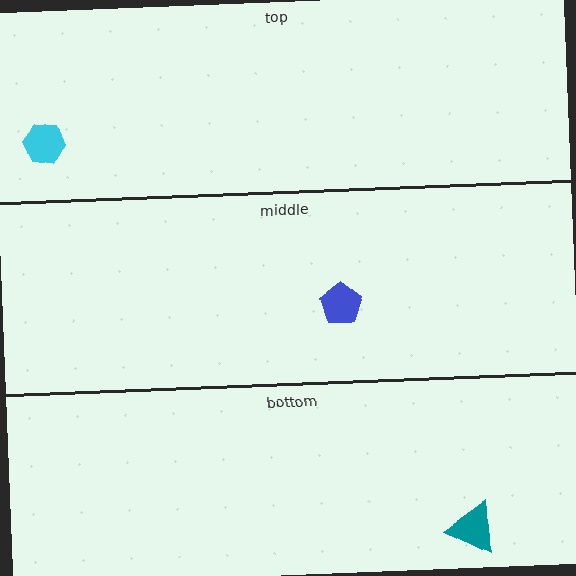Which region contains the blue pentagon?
The middle region.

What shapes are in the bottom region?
The teal triangle.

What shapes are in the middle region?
The blue pentagon.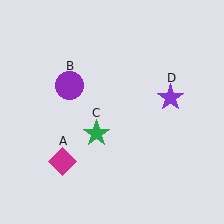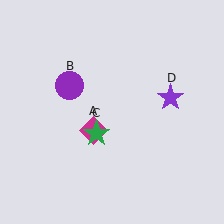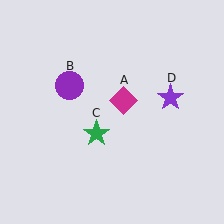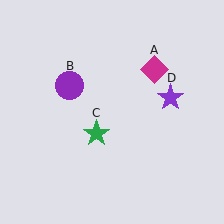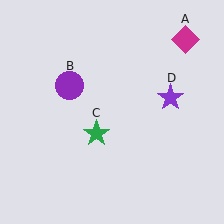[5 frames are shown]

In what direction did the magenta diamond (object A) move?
The magenta diamond (object A) moved up and to the right.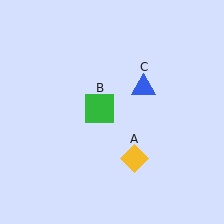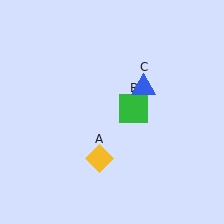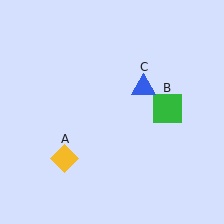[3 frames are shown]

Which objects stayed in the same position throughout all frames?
Blue triangle (object C) remained stationary.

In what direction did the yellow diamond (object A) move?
The yellow diamond (object A) moved left.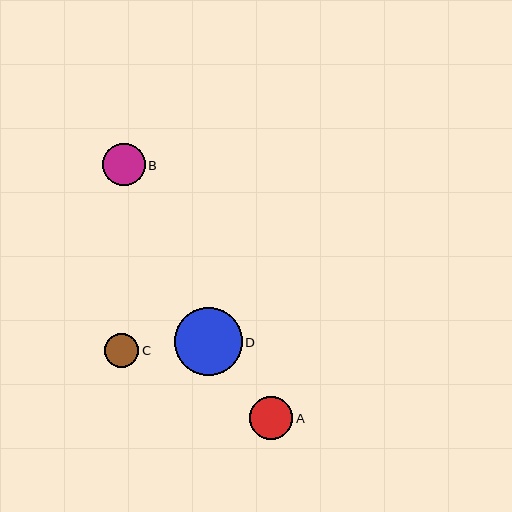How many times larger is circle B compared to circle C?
Circle B is approximately 1.3 times the size of circle C.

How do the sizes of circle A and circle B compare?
Circle A and circle B are approximately the same size.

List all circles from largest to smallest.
From largest to smallest: D, A, B, C.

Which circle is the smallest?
Circle C is the smallest with a size of approximately 34 pixels.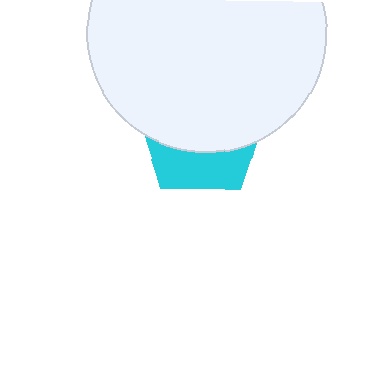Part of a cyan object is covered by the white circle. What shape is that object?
It is a pentagon.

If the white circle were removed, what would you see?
You would see the complete cyan pentagon.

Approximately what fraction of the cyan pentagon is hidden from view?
Roughly 66% of the cyan pentagon is hidden behind the white circle.